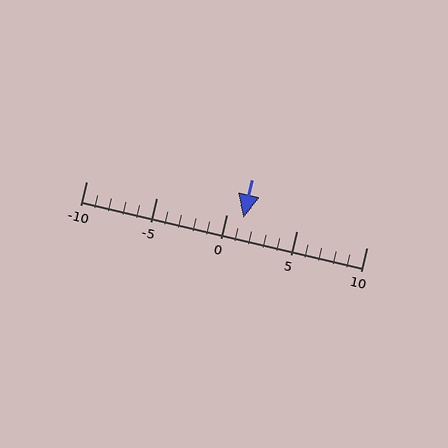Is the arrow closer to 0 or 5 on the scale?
The arrow is closer to 0.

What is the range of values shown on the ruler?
The ruler shows values from -10 to 10.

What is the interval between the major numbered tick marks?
The major tick marks are spaced 5 units apart.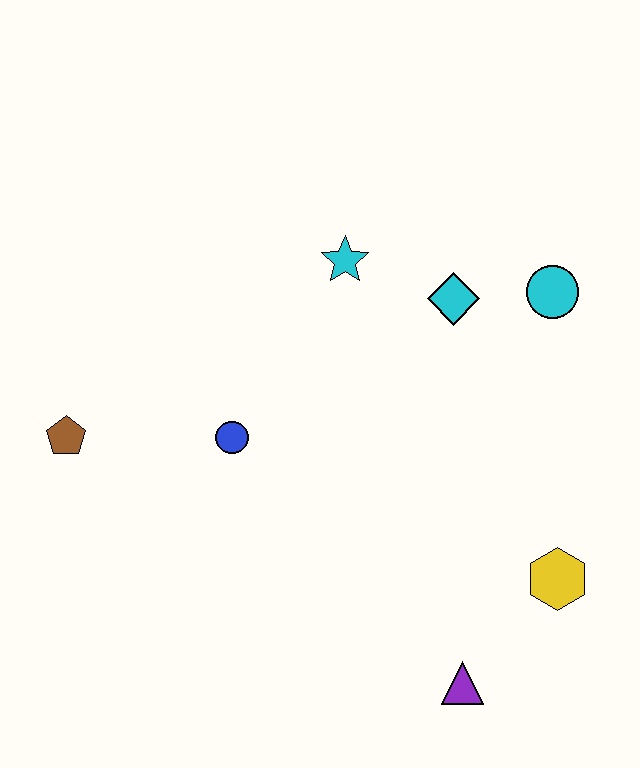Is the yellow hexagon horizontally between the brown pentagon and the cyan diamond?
No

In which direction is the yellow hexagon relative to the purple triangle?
The yellow hexagon is above the purple triangle.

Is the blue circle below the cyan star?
Yes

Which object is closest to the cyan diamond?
The cyan circle is closest to the cyan diamond.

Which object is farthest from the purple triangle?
The brown pentagon is farthest from the purple triangle.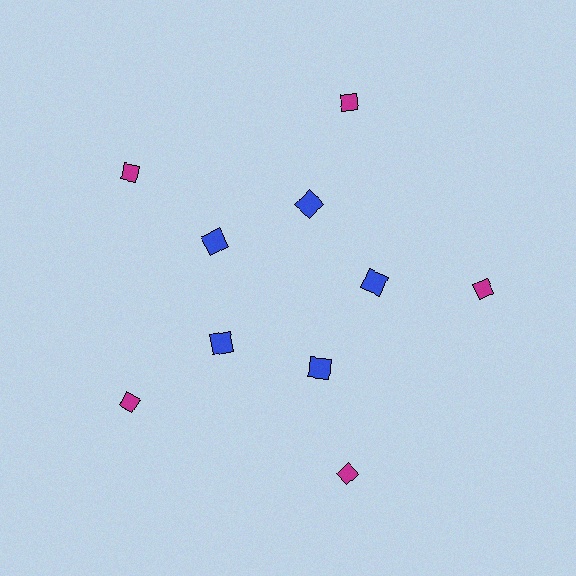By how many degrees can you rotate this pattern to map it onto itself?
The pattern maps onto itself every 72 degrees of rotation.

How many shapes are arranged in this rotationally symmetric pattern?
There are 10 shapes, arranged in 5 groups of 2.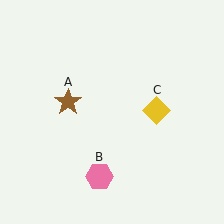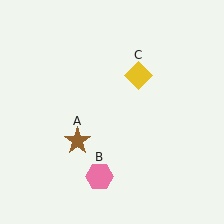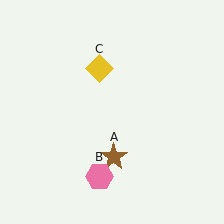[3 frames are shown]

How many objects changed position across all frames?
2 objects changed position: brown star (object A), yellow diamond (object C).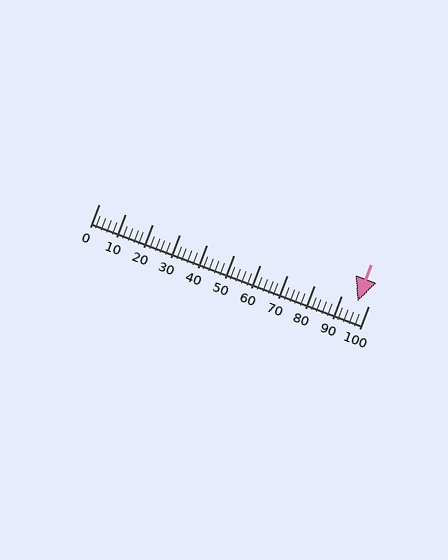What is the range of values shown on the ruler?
The ruler shows values from 0 to 100.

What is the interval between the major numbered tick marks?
The major tick marks are spaced 10 units apart.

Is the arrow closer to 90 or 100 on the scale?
The arrow is closer to 100.